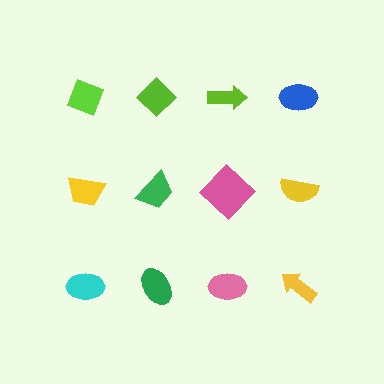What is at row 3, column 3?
A pink ellipse.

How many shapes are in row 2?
4 shapes.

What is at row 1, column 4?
A blue ellipse.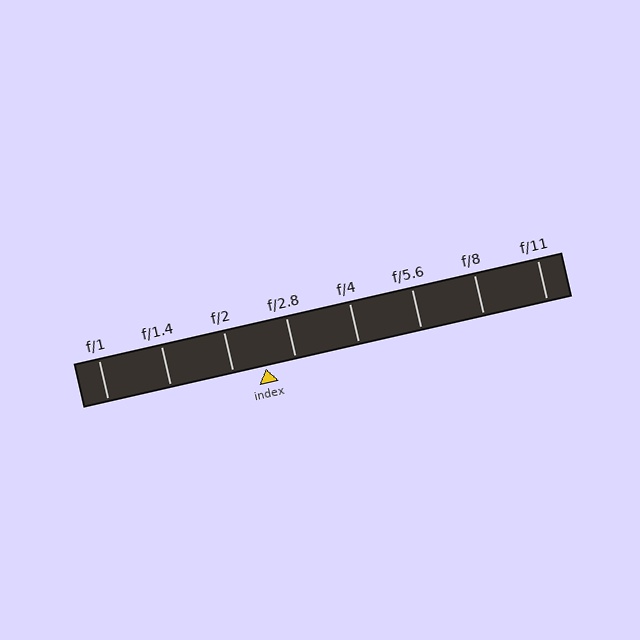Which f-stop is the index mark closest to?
The index mark is closest to f/2.8.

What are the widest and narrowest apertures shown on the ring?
The widest aperture shown is f/1 and the narrowest is f/11.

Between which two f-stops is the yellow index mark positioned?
The index mark is between f/2 and f/2.8.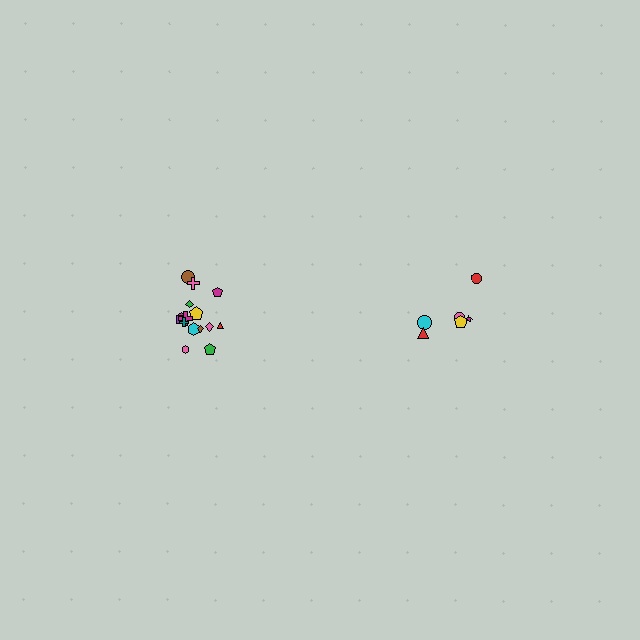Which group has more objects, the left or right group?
The left group.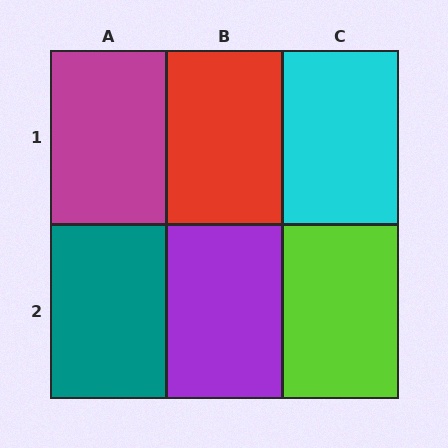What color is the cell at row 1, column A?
Magenta.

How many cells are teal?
1 cell is teal.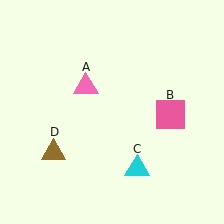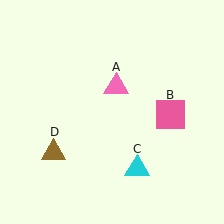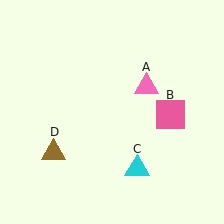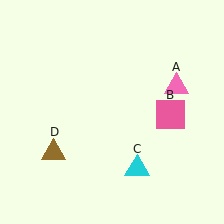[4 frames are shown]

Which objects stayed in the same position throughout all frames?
Pink square (object B) and cyan triangle (object C) and brown triangle (object D) remained stationary.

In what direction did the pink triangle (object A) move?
The pink triangle (object A) moved right.